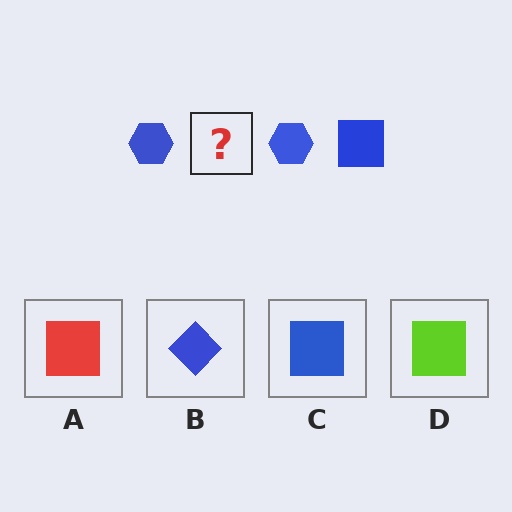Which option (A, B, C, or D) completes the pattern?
C.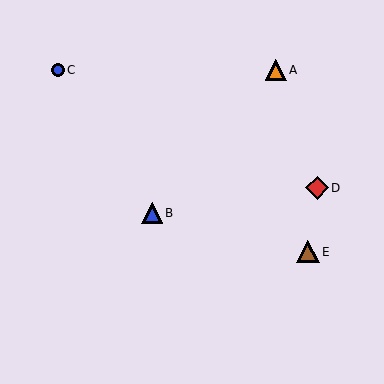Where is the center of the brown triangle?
The center of the brown triangle is at (308, 252).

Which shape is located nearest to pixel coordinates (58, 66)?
The blue circle (labeled C) at (58, 70) is nearest to that location.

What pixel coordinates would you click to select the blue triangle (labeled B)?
Click at (152, 213) to select the blue triangle B.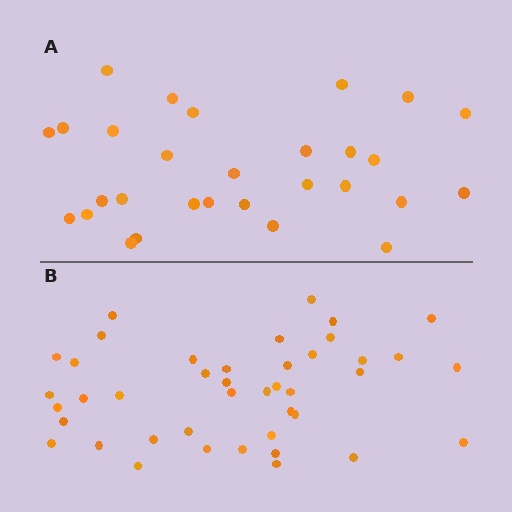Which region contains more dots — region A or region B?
Region B (the bottom region) has more dots.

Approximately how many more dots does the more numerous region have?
Region B has approximately 15 more dots than region A.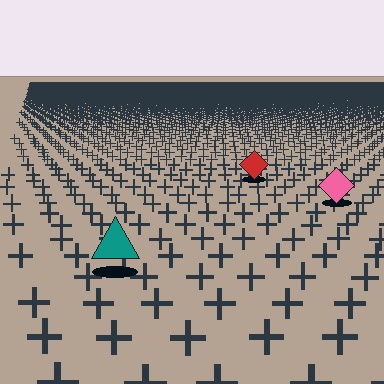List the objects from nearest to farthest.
From nearest to farthest: the teal triangle, the pink diamond, the red diamond.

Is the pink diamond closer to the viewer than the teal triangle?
No. The teal triangle is closer — you can tell from the texture gradient: the ground texture is coarser near it.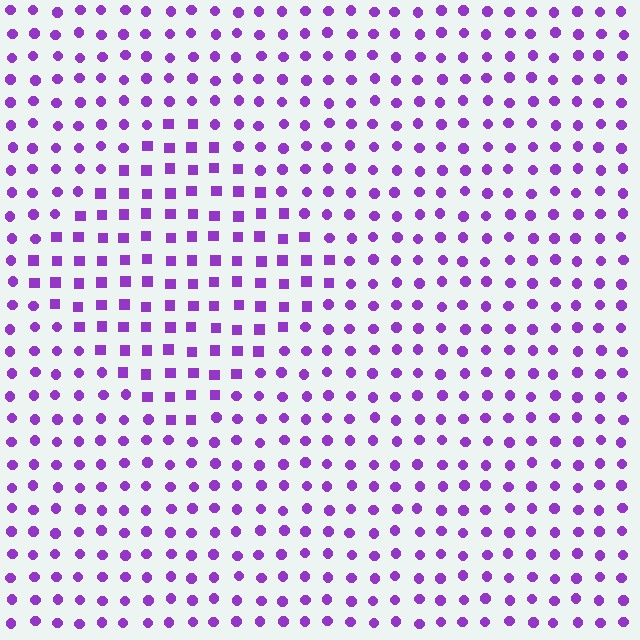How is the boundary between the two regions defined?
The boundary is defined by a change in element shape: squares inside vs. circles outside. All elements share the same color and spacing.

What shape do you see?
I see a diamond.